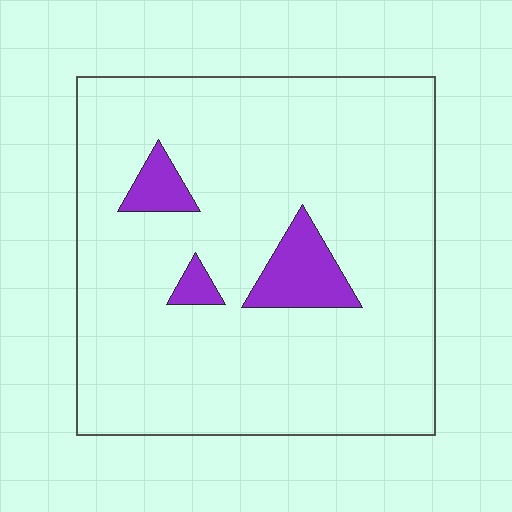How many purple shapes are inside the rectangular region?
3.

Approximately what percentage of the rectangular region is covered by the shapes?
Approximately 10%.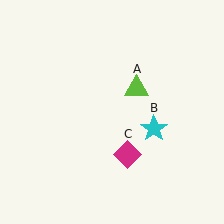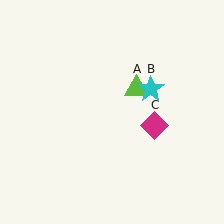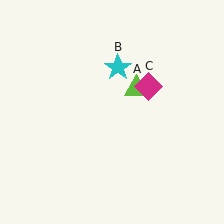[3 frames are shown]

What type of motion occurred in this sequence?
The cyan star (object B), magenta diamond (object C) rotated counterclockwise around the center of the scene.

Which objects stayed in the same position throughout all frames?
Lime triangle (object A) remained stationary.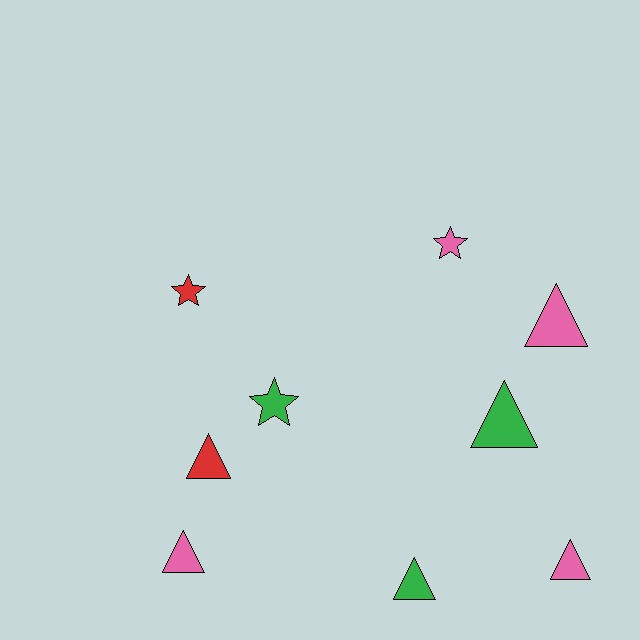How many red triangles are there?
There is 1 red triangle.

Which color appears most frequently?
Pink, with 4 objects.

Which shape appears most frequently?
Triangle, with 6 objects.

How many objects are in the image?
There are 9 objects.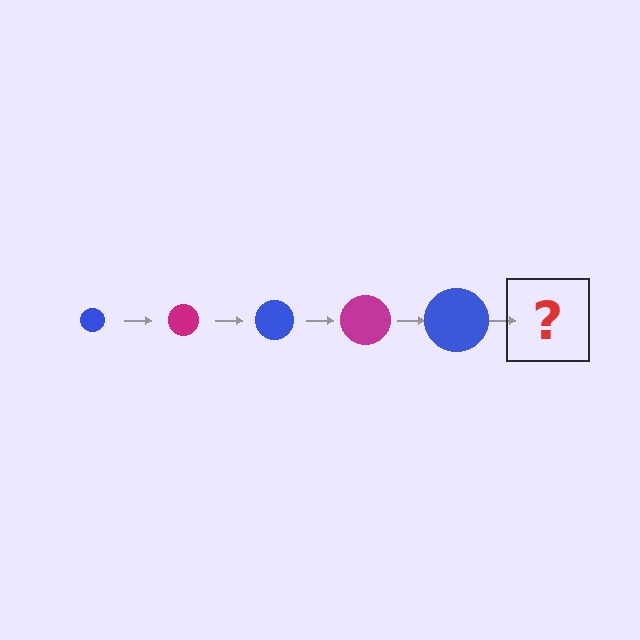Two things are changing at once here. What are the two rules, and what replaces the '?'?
The two rules are that the circle grows larger each step and the color cycles through blue and magenta. The '?' should be a magenta circle, larger than the previous one.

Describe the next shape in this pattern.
It should be a magenta circle, larger than the previous one.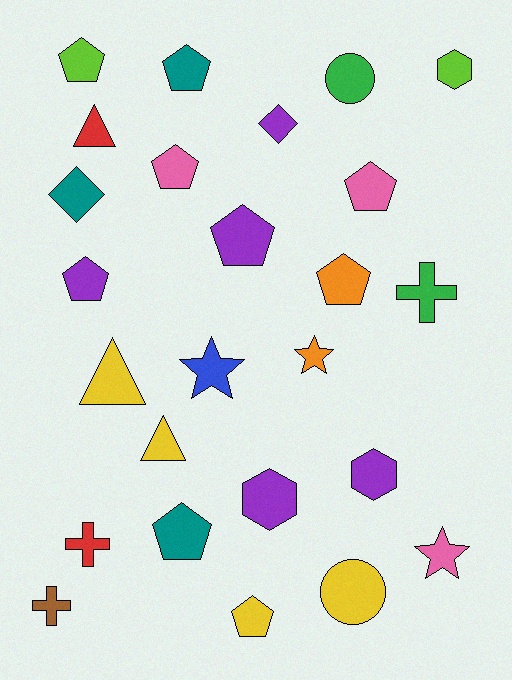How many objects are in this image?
There are 25 objects.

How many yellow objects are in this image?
There are 4 yellow objects.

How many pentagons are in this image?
There are 9 pentagons.